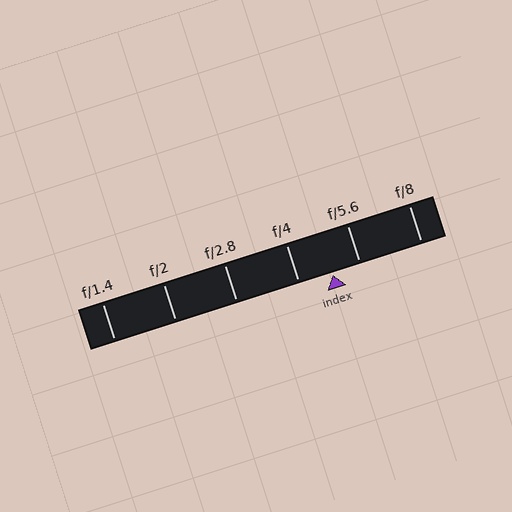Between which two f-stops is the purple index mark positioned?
The index mark is between f/4 and f/5.6.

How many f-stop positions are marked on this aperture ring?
There are 6 f-stop positions marked.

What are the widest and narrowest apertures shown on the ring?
The widest aperture shown is f/1.4 and the narrowest is f/8.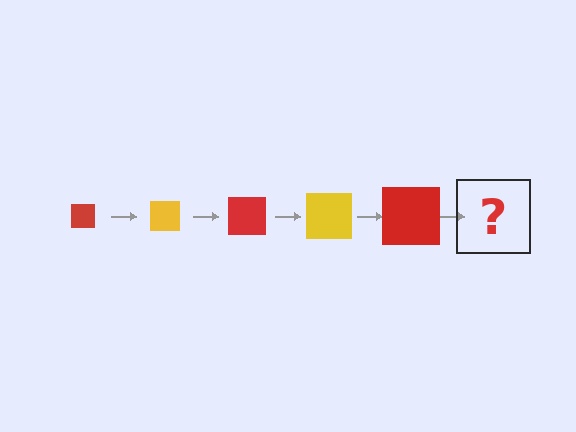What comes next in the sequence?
The next element should be a yellow square, larger than the previous one.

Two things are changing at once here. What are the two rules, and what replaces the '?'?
The two rules are that the square grows larger each step and the color cycles through red and yellow. The '?' should be a yellow square, larger than the previous one.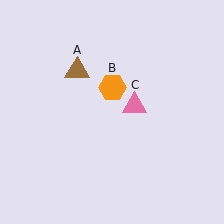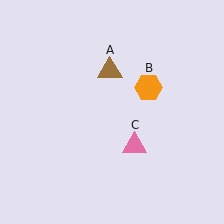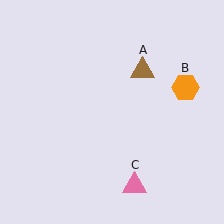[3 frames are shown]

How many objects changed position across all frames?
3 objects changed position: brown triangle (object A), orange hexagon (object B), pink triangle (object C).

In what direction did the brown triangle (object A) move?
The brown triangle (object A) moved right.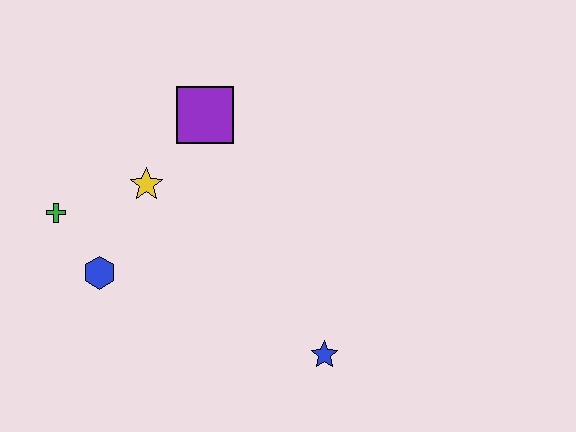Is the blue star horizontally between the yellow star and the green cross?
No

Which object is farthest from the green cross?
The blue star is farthest from the green cross.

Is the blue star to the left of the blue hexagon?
No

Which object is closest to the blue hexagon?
The green cross is closest to the blue hexagon.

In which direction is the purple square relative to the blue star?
The purple square is above the blue star.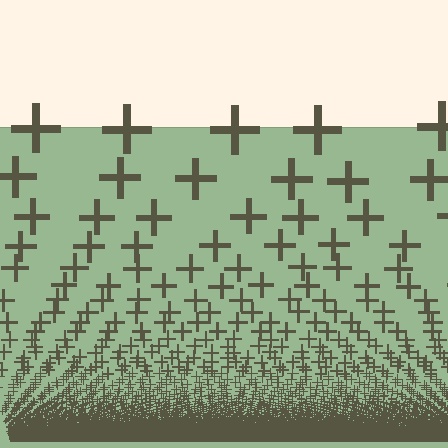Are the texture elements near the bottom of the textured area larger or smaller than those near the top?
Smaller. The gradient is inverted — elements near the bottom are smaller and denser.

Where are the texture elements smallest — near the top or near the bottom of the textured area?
Near the bottom.